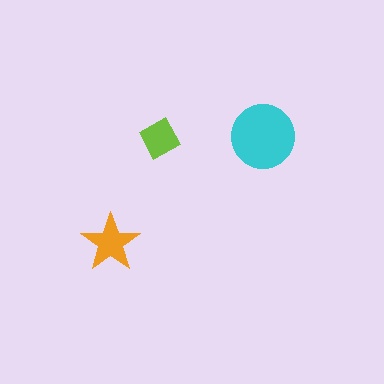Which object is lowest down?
The orange star is bottommost.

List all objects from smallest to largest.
The lime diamond, the orange star, the cyan circle.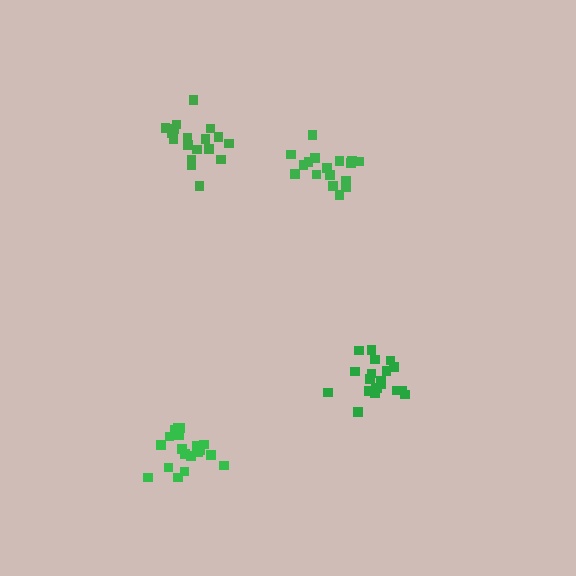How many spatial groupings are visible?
There are 4 spatial groupings.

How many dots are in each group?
Group 1: 20 dots, Group 2: 18 dots, Group 3: 17 dots, Group 4: 19 dots (74 total).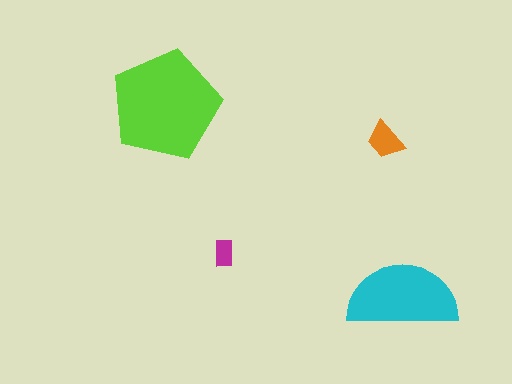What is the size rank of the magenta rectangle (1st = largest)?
4th.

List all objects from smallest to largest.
The magenta rectangle, the orange trapezoid, the cyan semicircle, the lime pentagon.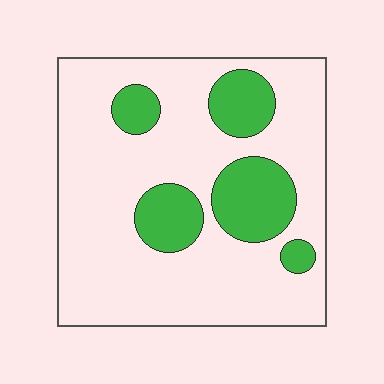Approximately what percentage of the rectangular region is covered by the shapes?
Approximately 20%.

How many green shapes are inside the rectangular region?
5.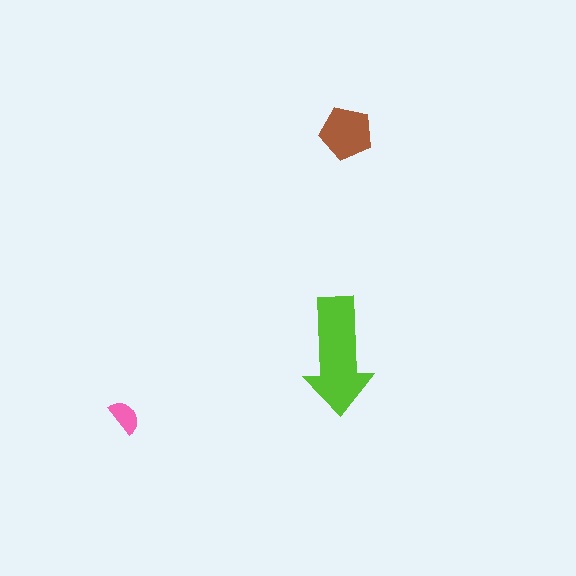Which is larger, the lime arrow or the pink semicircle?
The lime arrow.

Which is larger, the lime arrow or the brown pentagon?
The lime arrow.